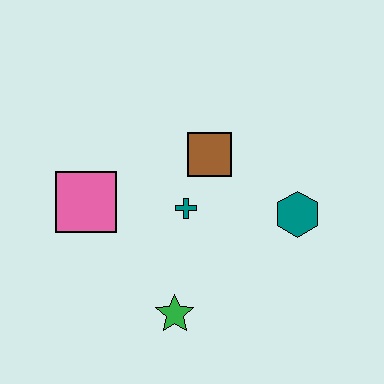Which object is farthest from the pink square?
The teal hexagon is farthest from the pink square.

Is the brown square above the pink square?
Yes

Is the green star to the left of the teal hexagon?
Yes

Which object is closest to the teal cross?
The brown square is closest to the teal cross.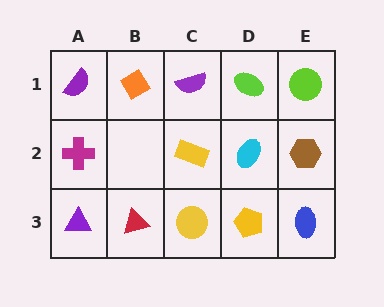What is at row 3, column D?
A yellow pentagon.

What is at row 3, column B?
A red triangle.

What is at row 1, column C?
A purple semicircle.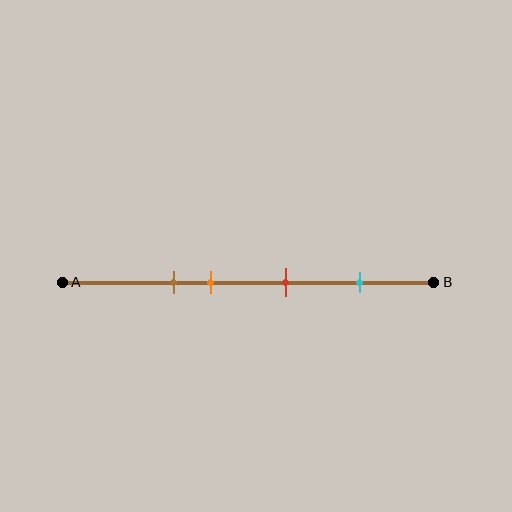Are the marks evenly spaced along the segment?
No, the marks are not evenly spaced.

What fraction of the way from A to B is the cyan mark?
The cyan mark is approximately 80% (0.8) of the way from A to B.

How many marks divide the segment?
There are 4 marks dividing the segment.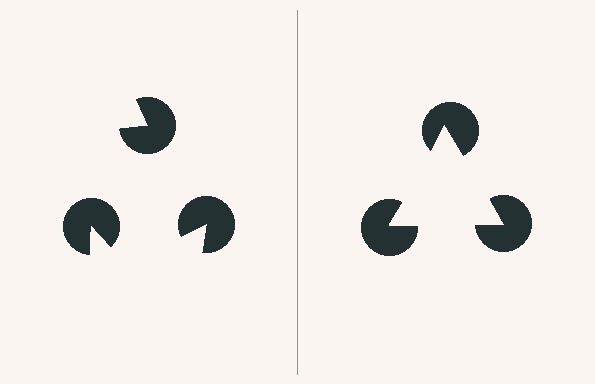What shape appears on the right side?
An illusory triangle.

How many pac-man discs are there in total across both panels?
6 — 3 on each side.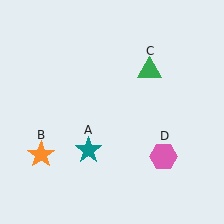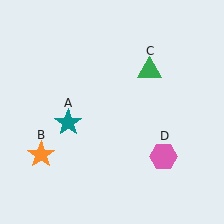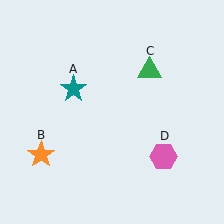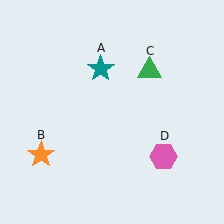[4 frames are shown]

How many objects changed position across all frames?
1 object changed position: teal star (object A).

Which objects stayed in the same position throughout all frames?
Orange star (object B) and green triangle (object C) and pink hexagon (object D) remained stationary.